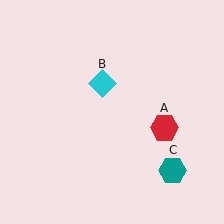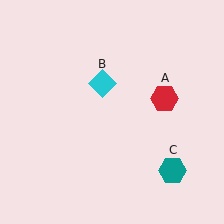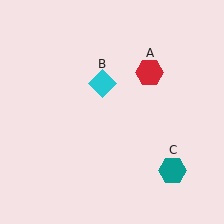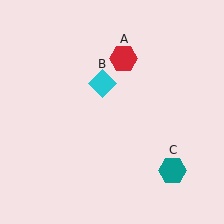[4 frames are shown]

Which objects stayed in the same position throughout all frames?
Cyan diamond (object B) and teal hexagon (object C) remained stationary.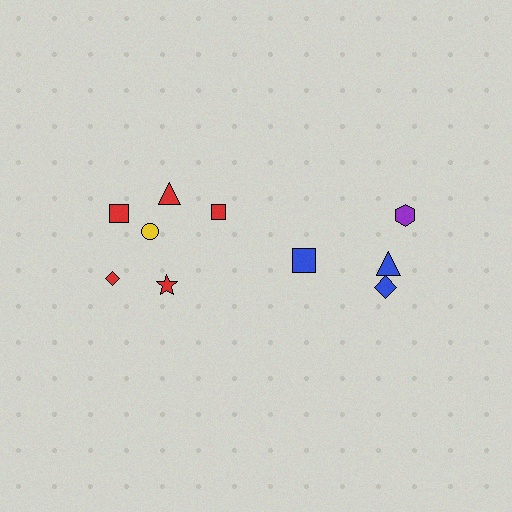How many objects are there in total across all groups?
There are 10 objects.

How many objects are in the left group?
There are 6 objects.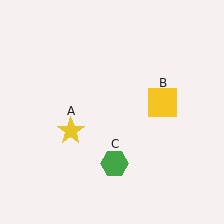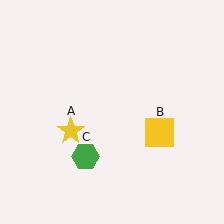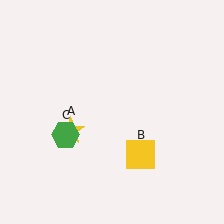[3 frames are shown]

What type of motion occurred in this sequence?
The yellow square (object B), green hexagon (object C) rotated clockwise around the center of the scene.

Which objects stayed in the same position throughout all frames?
Yellow star (object A) remained stationary.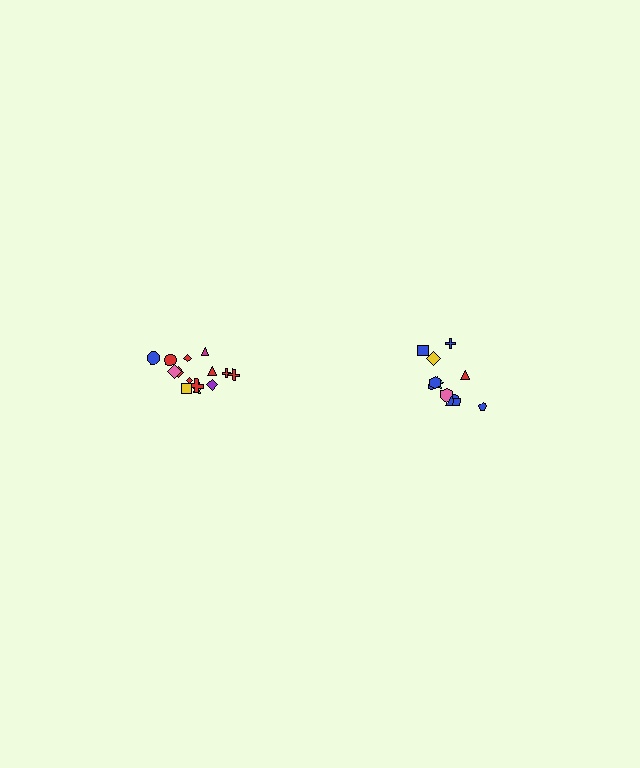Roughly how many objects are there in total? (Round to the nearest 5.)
Roughly 25 objects in total.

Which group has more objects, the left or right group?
The left group.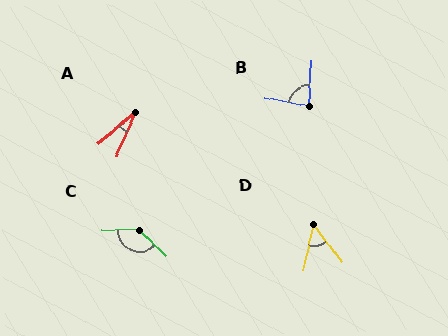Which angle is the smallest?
A, at approximately 27 degrees.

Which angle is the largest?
C, at approximately 135 degrees.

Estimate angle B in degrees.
Approximately 83 degrees.